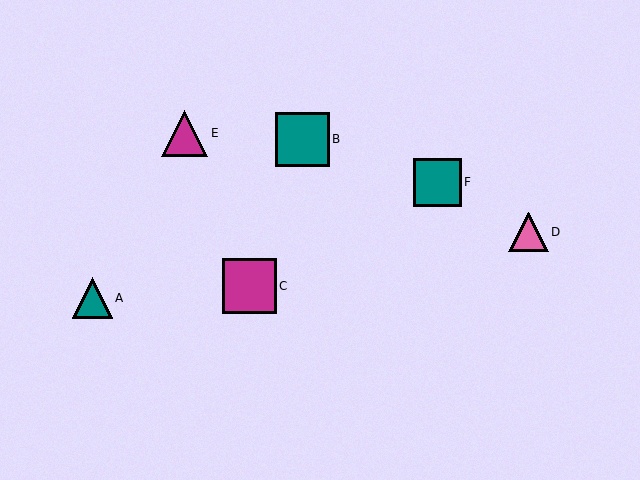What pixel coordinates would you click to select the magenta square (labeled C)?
Click at (249, 286) to select the magenta square C.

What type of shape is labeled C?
Shape C is a magenta square.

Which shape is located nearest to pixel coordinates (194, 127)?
The magenta triangle (labeled E) at (185, 133) is nearest to that location.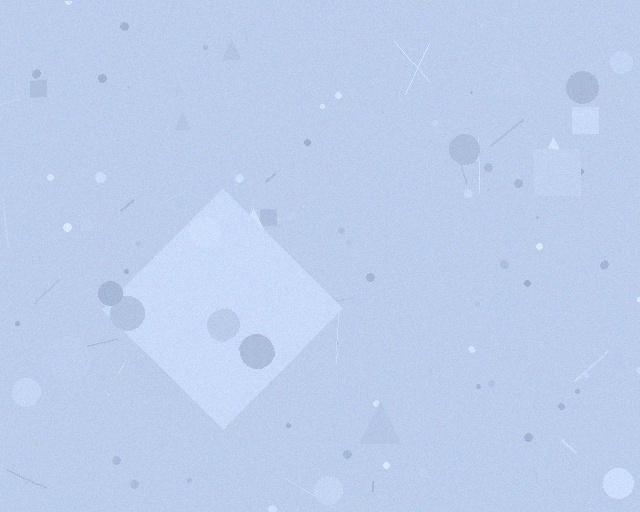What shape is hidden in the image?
A diamond is hidden in the image.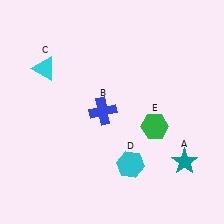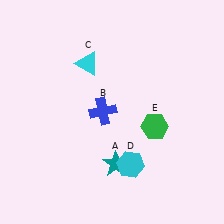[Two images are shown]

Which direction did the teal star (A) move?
The teal star (A) moved left.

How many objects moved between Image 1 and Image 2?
2 objects moved between the two images.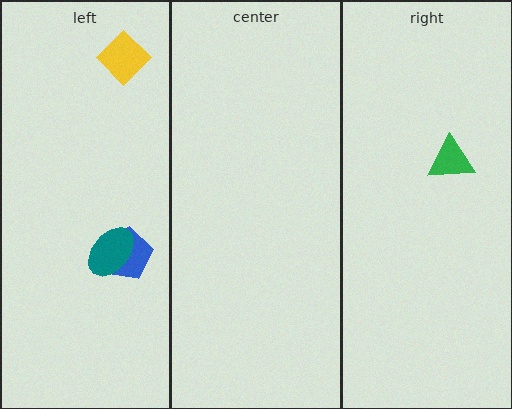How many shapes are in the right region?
1.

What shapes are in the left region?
The blue pentagon, the yellow diamond, the teal ellipse.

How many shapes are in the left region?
3.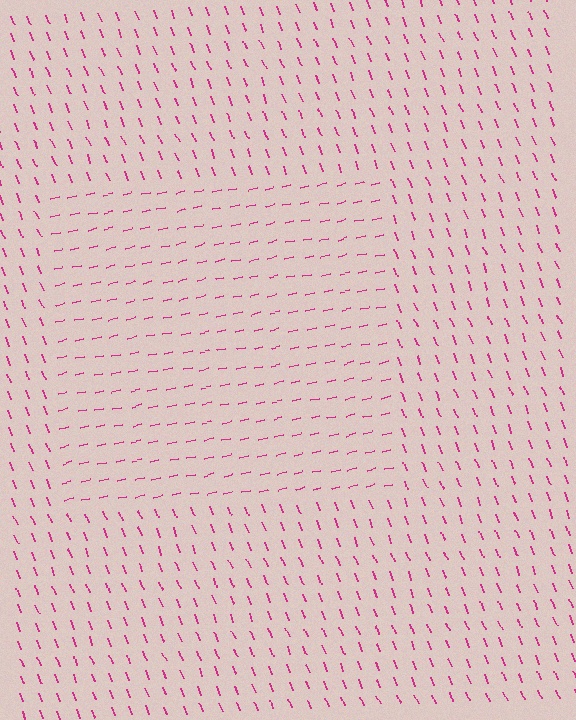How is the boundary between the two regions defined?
The boundary is defined purely by a change in line orientation (approximately 82 degrees difference). All lines are the same color and thickness.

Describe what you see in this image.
The image is filled with small magenta line segments. A rectangle region in the image has lines oriented differently from the surrounding lines, creating a visible texture boundary.